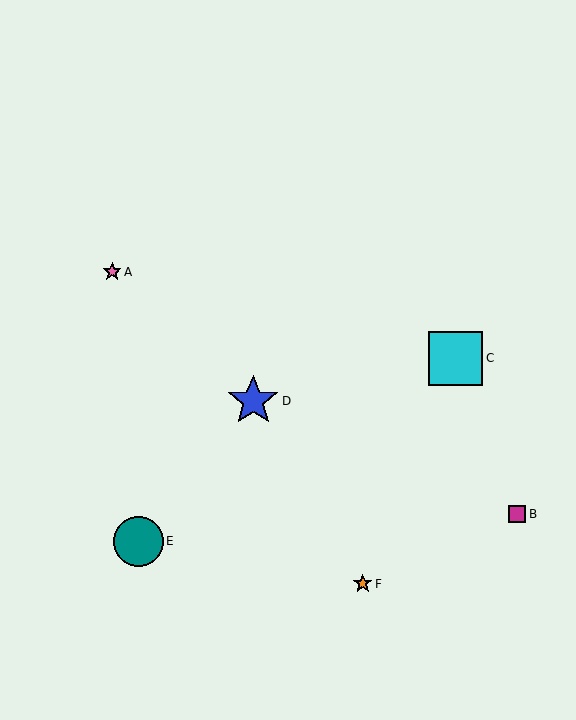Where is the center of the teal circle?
The center of the teal circle is at (138, 541).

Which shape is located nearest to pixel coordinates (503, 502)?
The magenta square (labeled B) at (517, 514) is nearest to that location.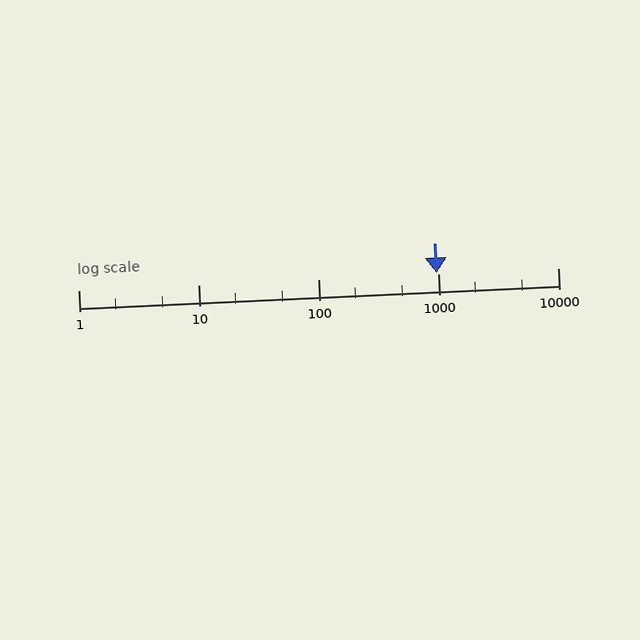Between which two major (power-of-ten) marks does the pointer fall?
The pointer is between 100 and 1000.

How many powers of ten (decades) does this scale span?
The scale spans 4 decades, from 1 to 10000.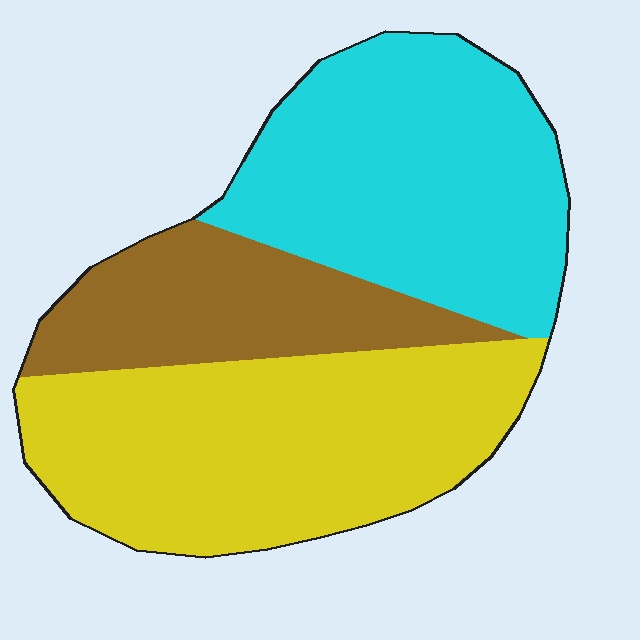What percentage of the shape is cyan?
Cyan covers around 35% of the shape.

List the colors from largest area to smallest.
From largest to smallest: yellow, cyan, brown.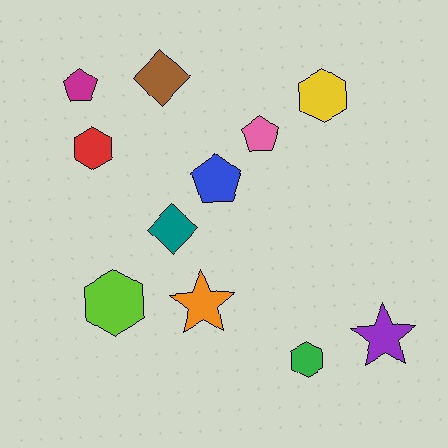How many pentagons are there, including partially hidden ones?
There are 3 pentagons.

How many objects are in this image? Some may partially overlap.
There are 11 objects.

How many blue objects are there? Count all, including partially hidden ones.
There is 1 blue object.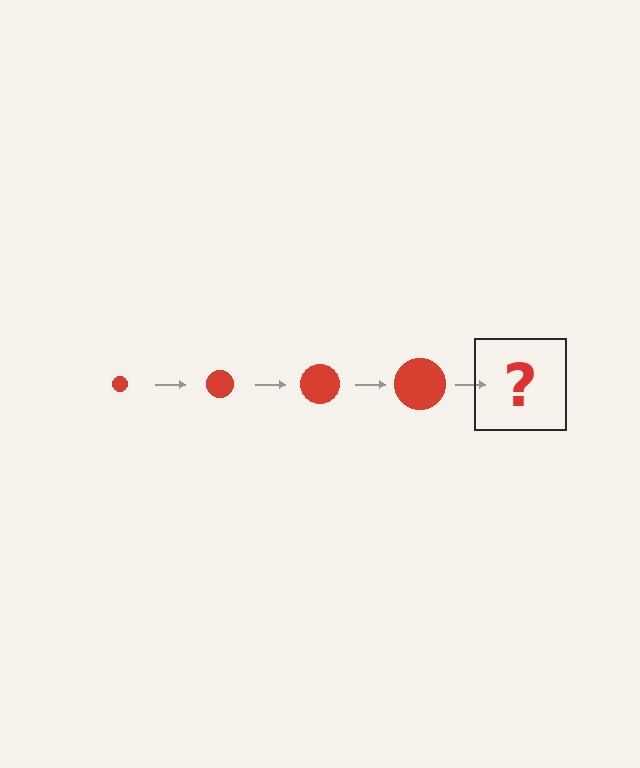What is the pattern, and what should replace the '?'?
The pattern is that the circle gets progressively larger each step. The '?' should be a red circle, larger than the previous one.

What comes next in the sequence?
The next element should be a red circle, larger than the previous one.